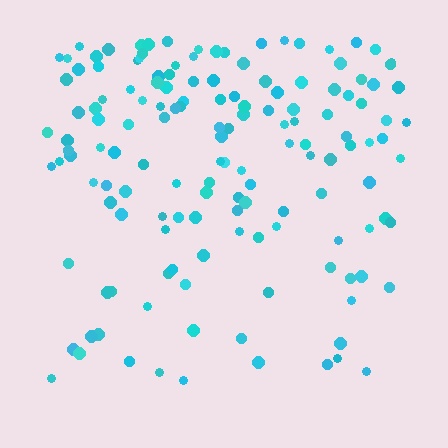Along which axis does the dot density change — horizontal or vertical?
Vertical.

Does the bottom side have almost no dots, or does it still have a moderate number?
Still a moderate number, just noticeably fewer than the top.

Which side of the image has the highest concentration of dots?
The top.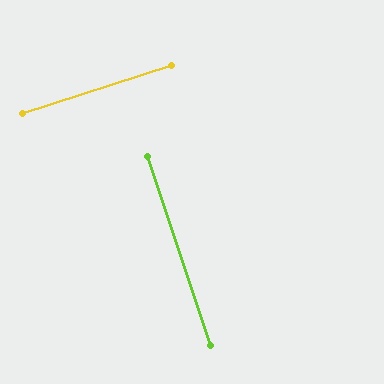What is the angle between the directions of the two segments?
Approximately 89 degrees.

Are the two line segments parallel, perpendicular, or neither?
Perpendicular — they meet at approximately 89°.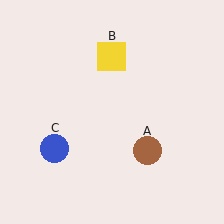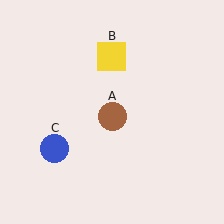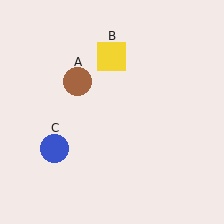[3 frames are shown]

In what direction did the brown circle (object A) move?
The brown circle (object A) moved up and to the left.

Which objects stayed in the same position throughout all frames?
Yellow square (object B) and blue circle (object C) remained stationary.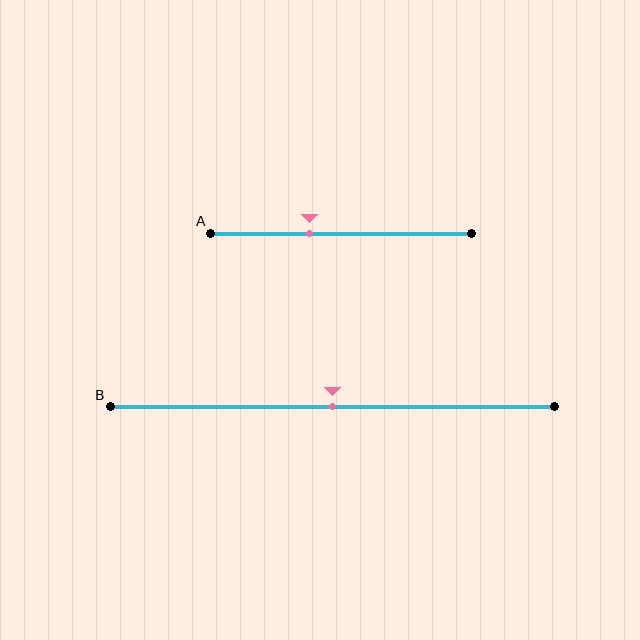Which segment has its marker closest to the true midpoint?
Segment B has its marker closest to the true midpoint.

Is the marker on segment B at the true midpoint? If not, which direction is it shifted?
Yes, the marker on segment B is at the true midpoint.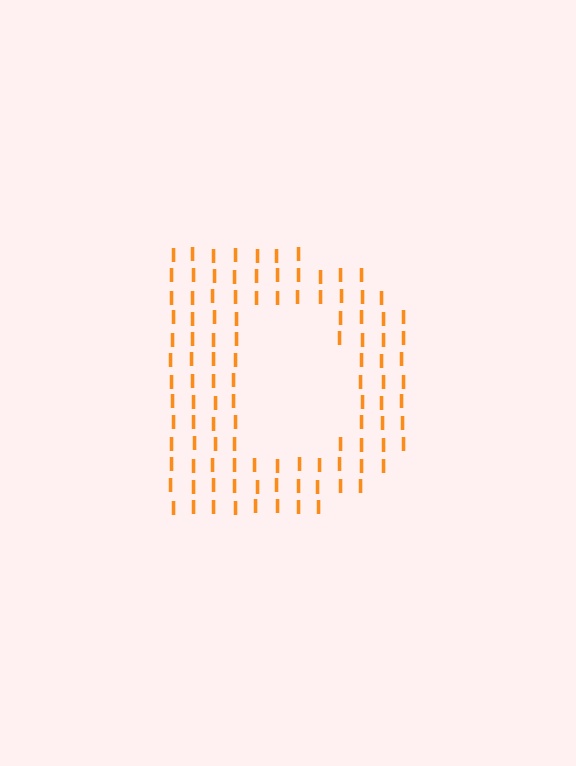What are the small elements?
The small elements are letter I's.